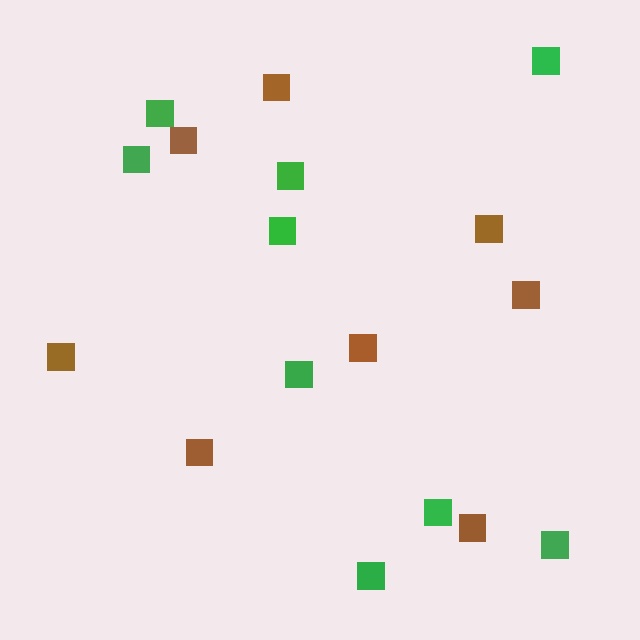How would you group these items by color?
There are 2 groups: one group of green squares (9) and one group of brown squares (8).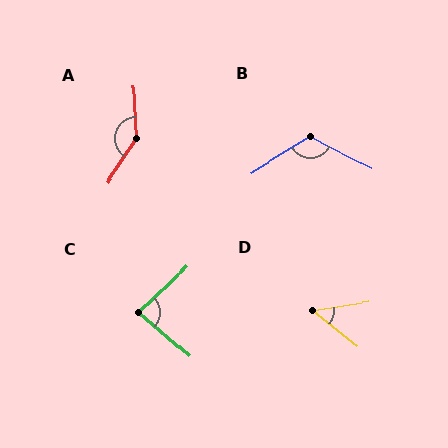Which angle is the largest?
A, at approximately 144 degrees.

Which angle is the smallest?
D, at approximately 47 degrees.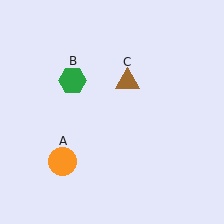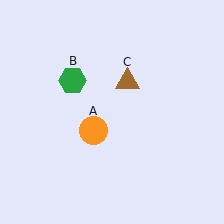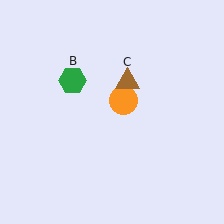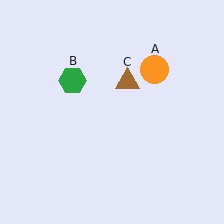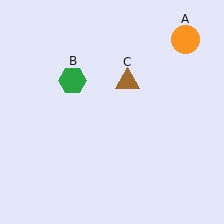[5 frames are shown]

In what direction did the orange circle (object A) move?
The orange circle (object A) moved up and to the right.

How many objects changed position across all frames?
1 object changed position: orange circle (object A).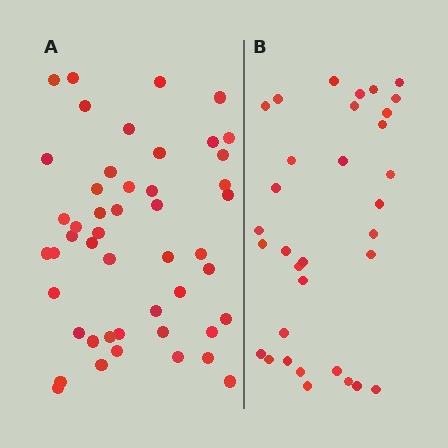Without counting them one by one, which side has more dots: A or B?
Region A (the left region) has more dots.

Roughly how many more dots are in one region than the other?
Region A has approximately 15 more dots than region B.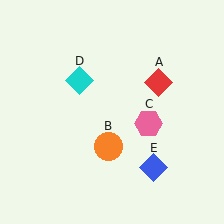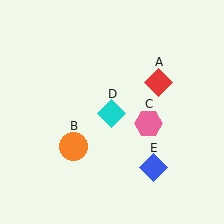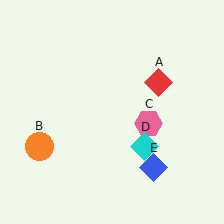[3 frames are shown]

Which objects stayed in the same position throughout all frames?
Red diamond (object A) and pink hexagon (object C) and blue diamond (object E) remained stationary.